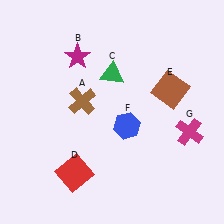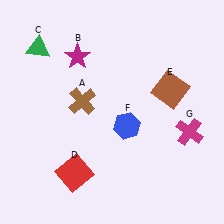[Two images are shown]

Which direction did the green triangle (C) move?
The green triangle (C) moved left.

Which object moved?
The green triangle (C) moved left.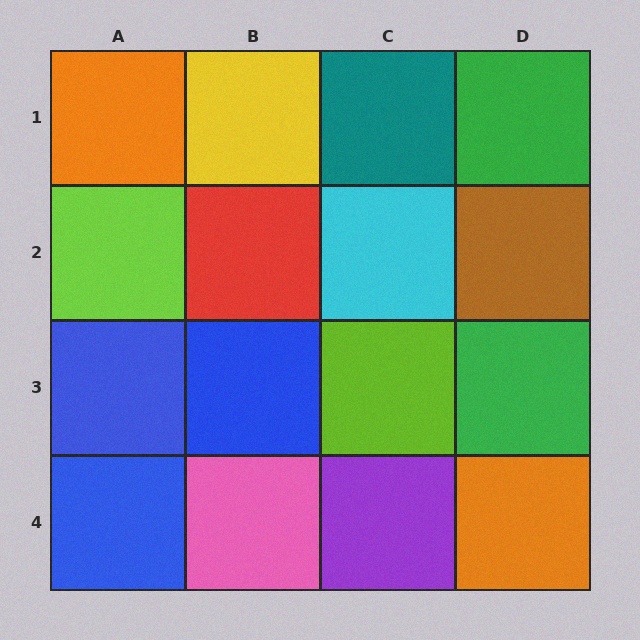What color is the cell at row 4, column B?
Pink.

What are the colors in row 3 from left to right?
Blue, blue, lime, green.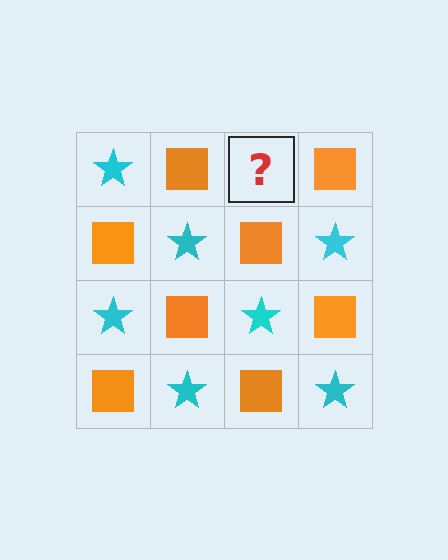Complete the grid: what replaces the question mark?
The question mark should be replaced with a cyan star.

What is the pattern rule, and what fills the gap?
The rule is that it alternates cyan star and orange square in a checkerboard pattern. The gap should be filled with a cyan star.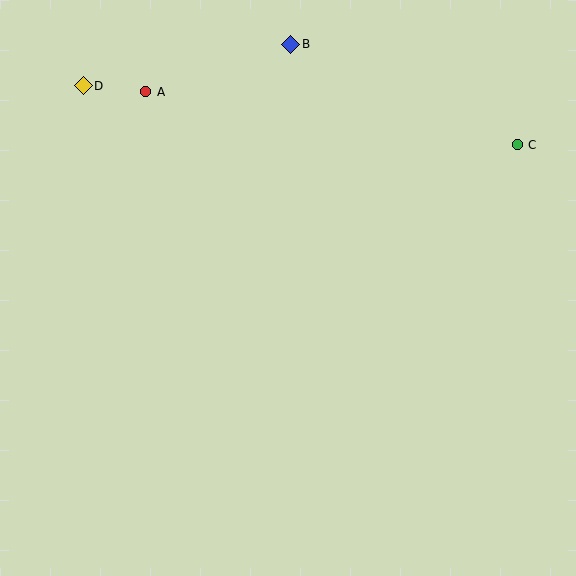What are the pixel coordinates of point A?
Point A is at (146, 92).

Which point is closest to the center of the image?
Point A at (146, 92) is closest to the center.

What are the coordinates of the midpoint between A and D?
The midpoint between A and D is at (115, 89).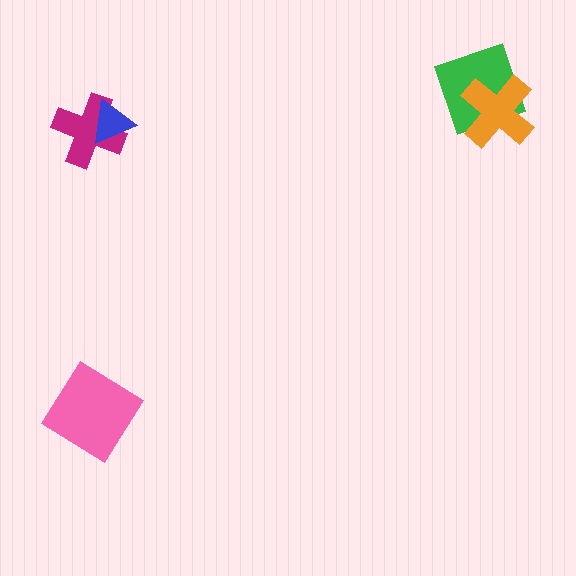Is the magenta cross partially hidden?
Yes, it is partially covered by another shape.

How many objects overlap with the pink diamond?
0 objects overlap with the pink diamond.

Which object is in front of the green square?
The orange cross is in front of the green square.